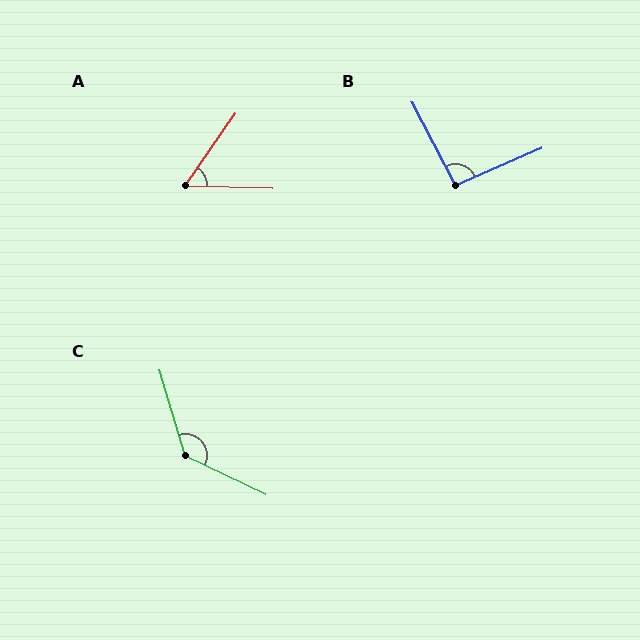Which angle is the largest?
C, at approximately 133 degrees.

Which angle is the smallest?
A, at approximately 57 degrees.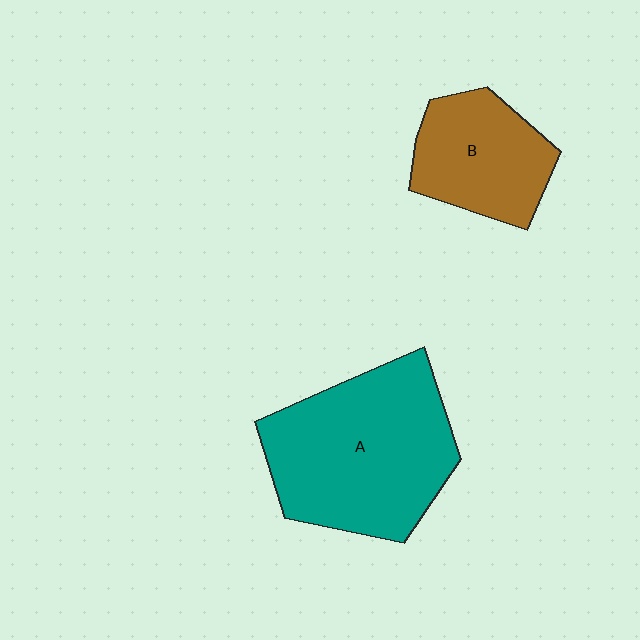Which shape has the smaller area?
Shape B (brown).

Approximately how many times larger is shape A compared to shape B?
Approximately 1.8 times.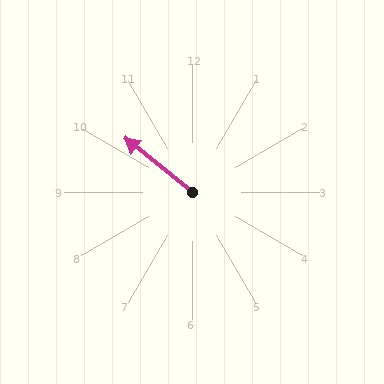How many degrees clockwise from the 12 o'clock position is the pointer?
Approximately 309 degrees.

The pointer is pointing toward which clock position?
Roughly 10 o'clock.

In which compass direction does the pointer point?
Northwest.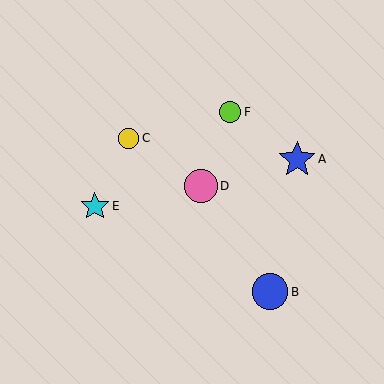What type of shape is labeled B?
Shape B is a blue circle.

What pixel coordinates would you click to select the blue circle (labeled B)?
Click at (270, 292) to select the blue circle B.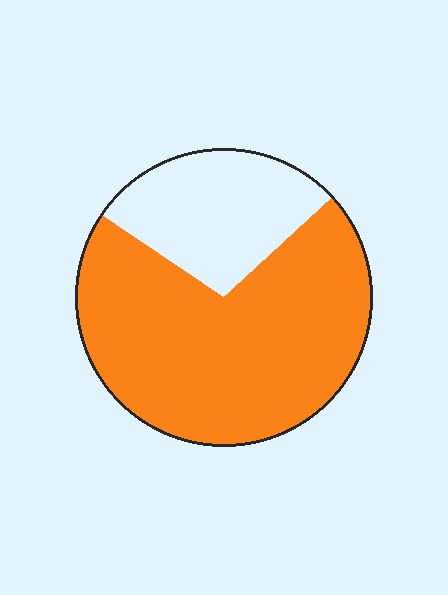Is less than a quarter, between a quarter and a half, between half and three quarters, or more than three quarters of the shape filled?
Between half and three quarters.